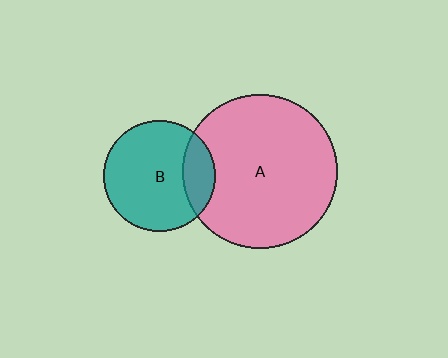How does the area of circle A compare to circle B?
Approximately 1.9 times.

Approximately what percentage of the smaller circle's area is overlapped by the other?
Approximately 20%.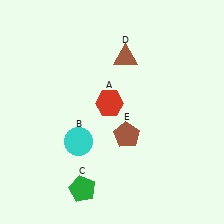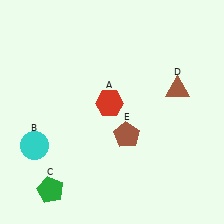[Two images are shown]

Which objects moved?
The objects that moved are: the cyan circle (B), the green pentagon (C), the brown triangle (D).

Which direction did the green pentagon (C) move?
The green pentagon (C) moved left.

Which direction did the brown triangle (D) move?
The brown triangle (D) moved right.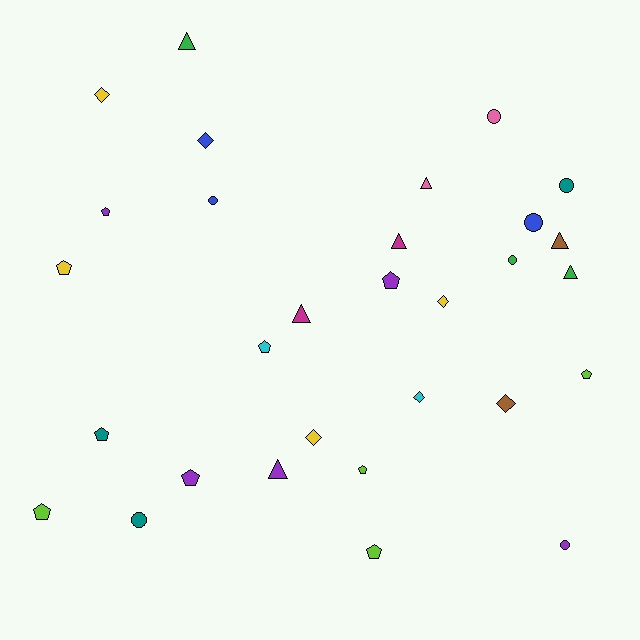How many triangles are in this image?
There are 7 triangles.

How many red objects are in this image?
There are no red objects.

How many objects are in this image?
There are 30 objects.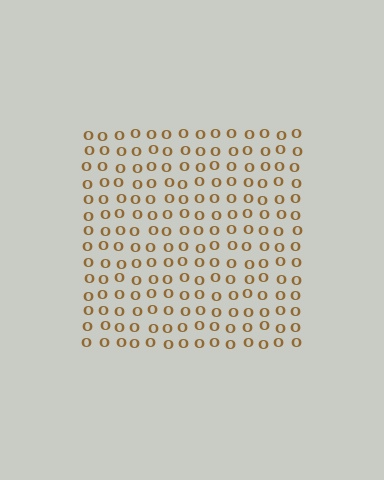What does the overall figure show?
The overall figure shows a square.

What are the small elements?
The small elements are letter O's.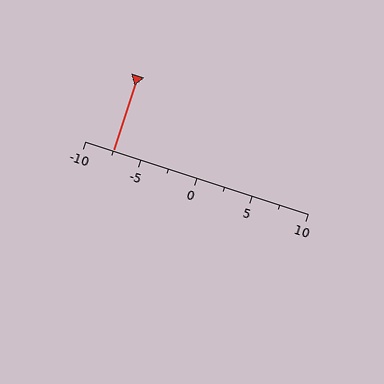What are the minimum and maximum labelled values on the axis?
The axis runs from -10 to 10.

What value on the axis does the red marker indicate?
The marker indicates approximately -7.5.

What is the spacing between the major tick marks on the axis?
The major ticks are spaced 5 apart.